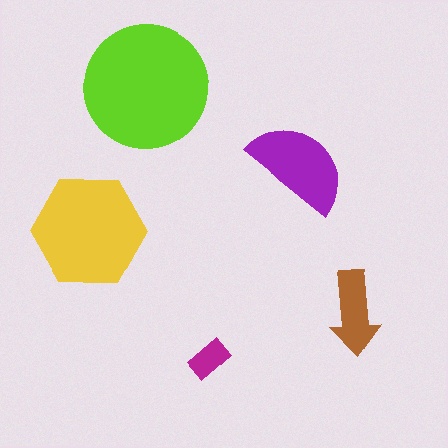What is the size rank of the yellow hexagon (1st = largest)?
2nd.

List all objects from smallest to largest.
The magenta rectangle, the brown arrow, the purple semicircle, the yellow hexagon, the lime circle.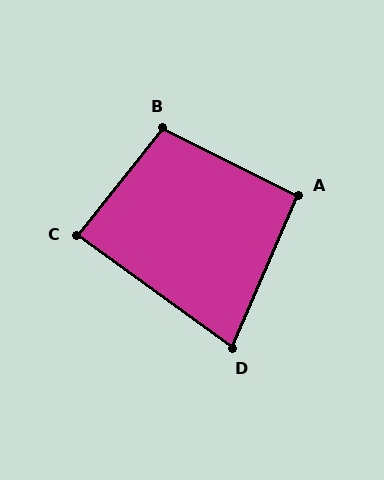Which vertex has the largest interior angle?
B, at approximately 102 degrees.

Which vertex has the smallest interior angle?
D, at approximately 78 degrees.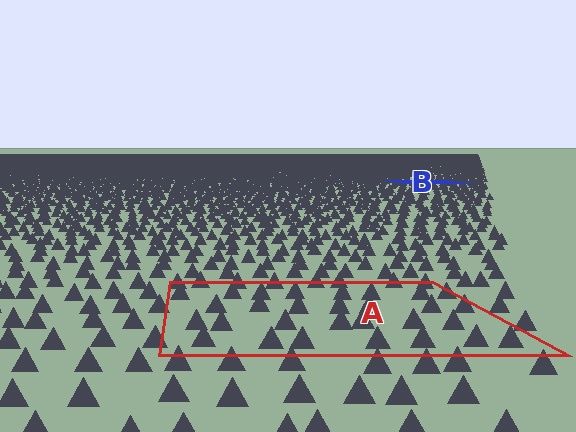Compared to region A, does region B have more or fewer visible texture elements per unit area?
Region B has more texture elements per unit area — they are packed more densely because it is farther away.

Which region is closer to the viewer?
Region A is closer. The texture elements there are larger and more spread out.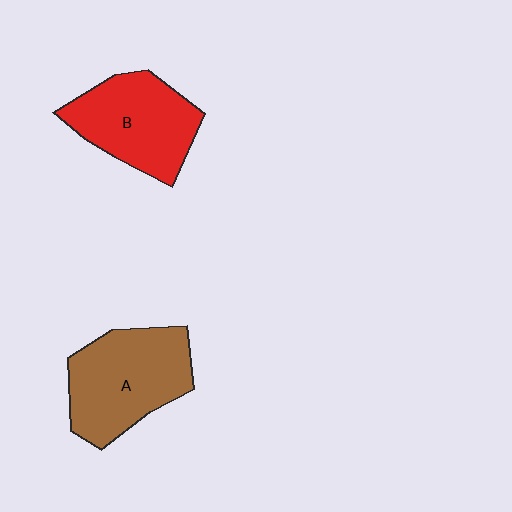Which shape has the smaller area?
Shape B (red).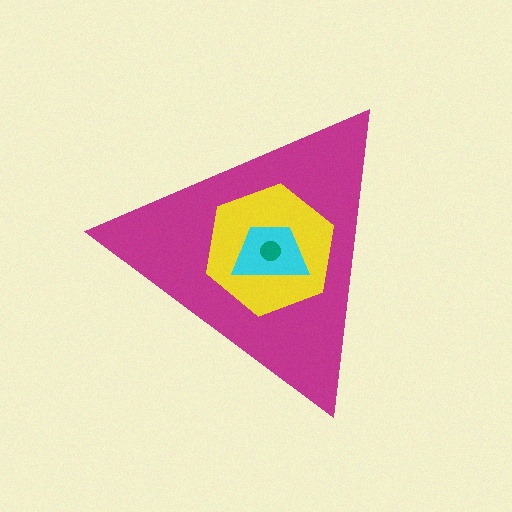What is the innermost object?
The teal circle.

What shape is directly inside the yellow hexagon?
The cyan trapezoid.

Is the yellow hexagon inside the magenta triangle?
Yes.